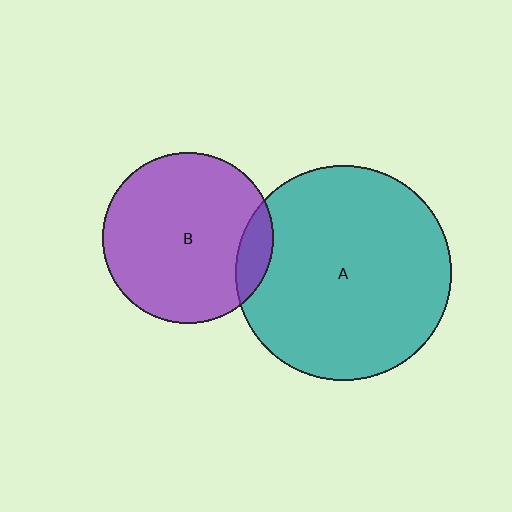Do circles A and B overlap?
Yes.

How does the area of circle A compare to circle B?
Approximately 1.6 times.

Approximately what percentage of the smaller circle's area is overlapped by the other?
Approximately 10%.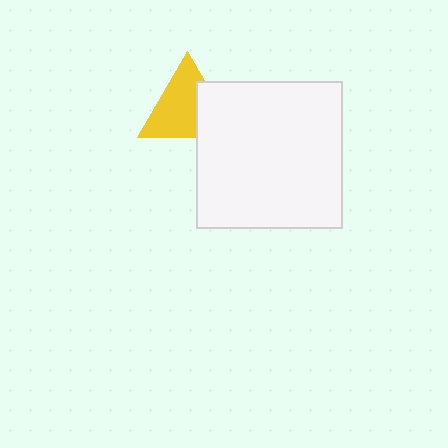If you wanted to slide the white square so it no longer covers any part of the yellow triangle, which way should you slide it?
Slide it toward the lower-right — that is the most direct way to separate the two shapes.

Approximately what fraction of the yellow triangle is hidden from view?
Roughly 33% of the yellow triangle is hidden behind the white square.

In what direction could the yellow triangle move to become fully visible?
The yellow triangle could move toward the upper-left. That would shift it out from behind the white square entirely.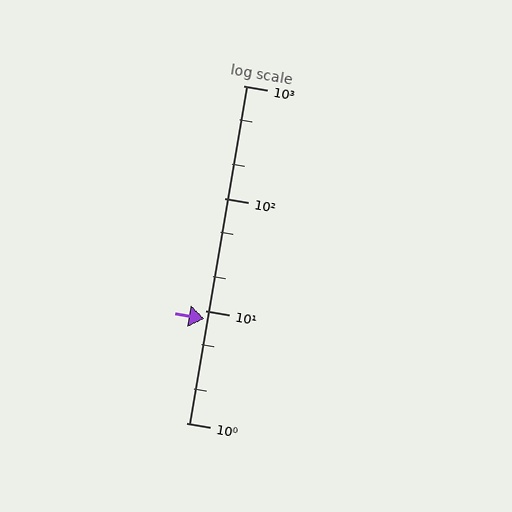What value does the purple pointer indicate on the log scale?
The pointer indicates approximately 8.4.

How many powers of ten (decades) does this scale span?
The scale spans 3 decades, from 1 to 1000.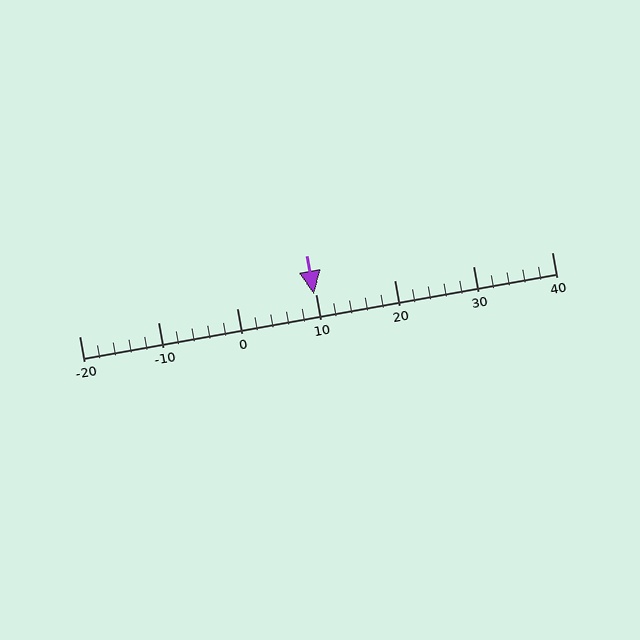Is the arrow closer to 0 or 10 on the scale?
The arrow is closer to 10.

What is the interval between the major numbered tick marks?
The major tick marks are spaced 10 units apart.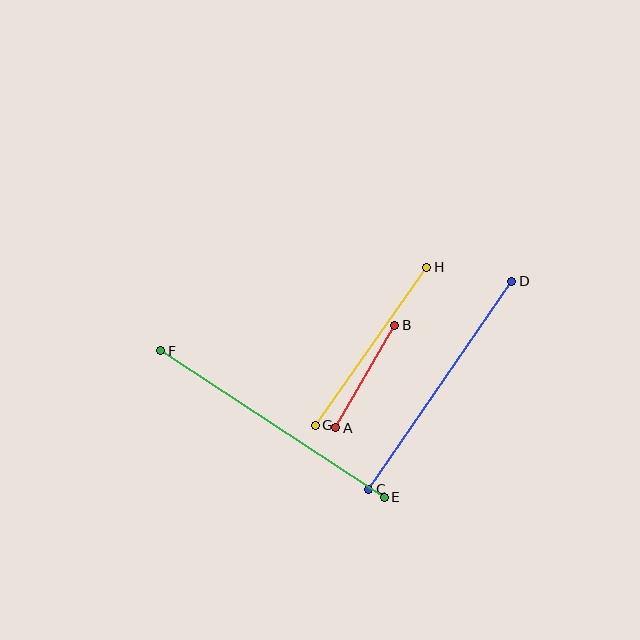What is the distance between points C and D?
The distance is approximately 252 pixels.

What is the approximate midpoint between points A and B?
The midpoint is at approximately (365, 376) pixels.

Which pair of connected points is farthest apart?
Points E and F are farthest apart.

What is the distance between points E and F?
The distance is approximately 267 pixels.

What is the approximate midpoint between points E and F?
The midpoint is at approximately (273, 424) pixels.